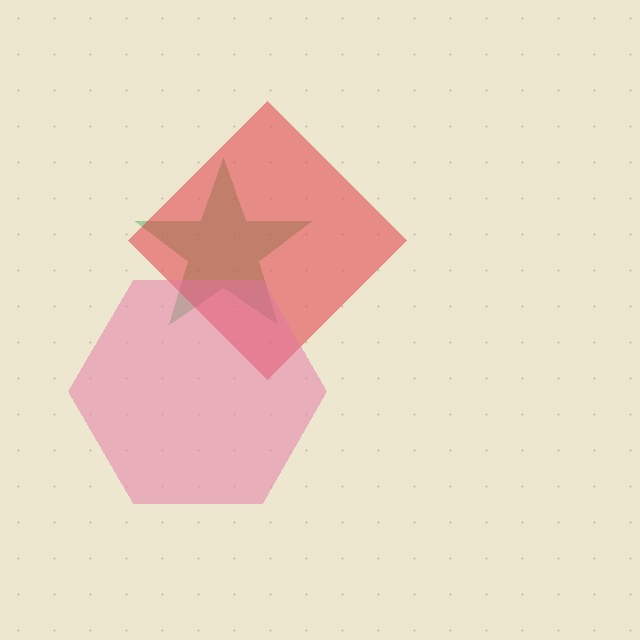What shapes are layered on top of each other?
The layered shapes are: a green star, a red diamond, a pink hexagon.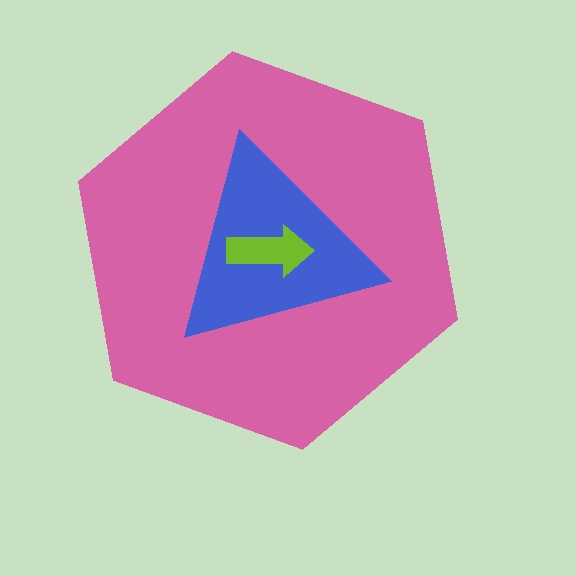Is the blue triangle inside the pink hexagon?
Yes.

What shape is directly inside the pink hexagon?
The blue triangle.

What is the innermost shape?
The lime arrow.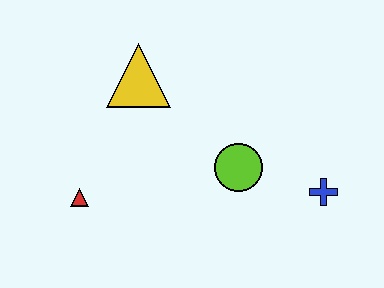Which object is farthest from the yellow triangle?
The blue cross is farthest from the yellow triangle.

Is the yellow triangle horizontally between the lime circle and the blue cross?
No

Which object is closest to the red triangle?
The yellow triangle is closest to the red triangle.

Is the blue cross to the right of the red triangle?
Yes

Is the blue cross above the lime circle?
No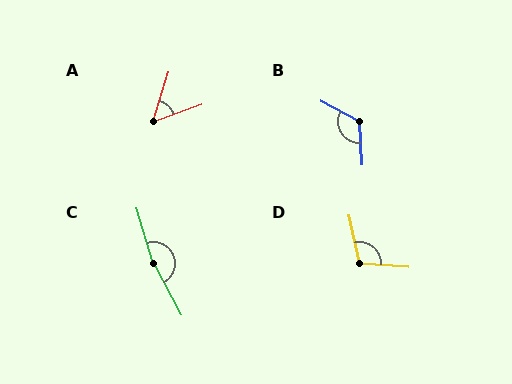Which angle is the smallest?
A, at approximately 52 degrees.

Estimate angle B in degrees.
Approximately 120 degrees.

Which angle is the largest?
C, at approximately 168 degrees.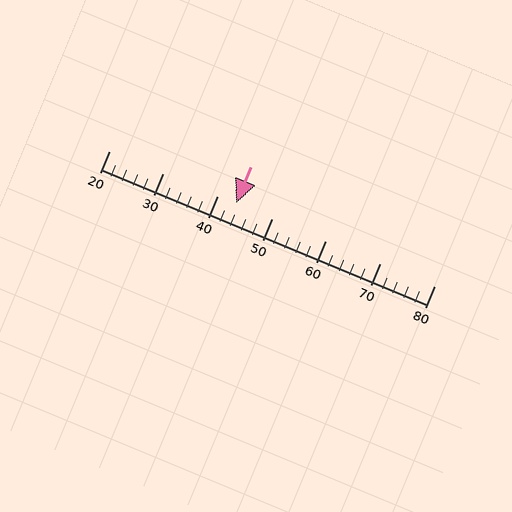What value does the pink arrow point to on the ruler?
The pink arrow points to approximately 44.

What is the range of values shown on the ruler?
The ruler shows values from 20 to 80.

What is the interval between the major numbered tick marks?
The major tick marks are spaced 10 units apart.